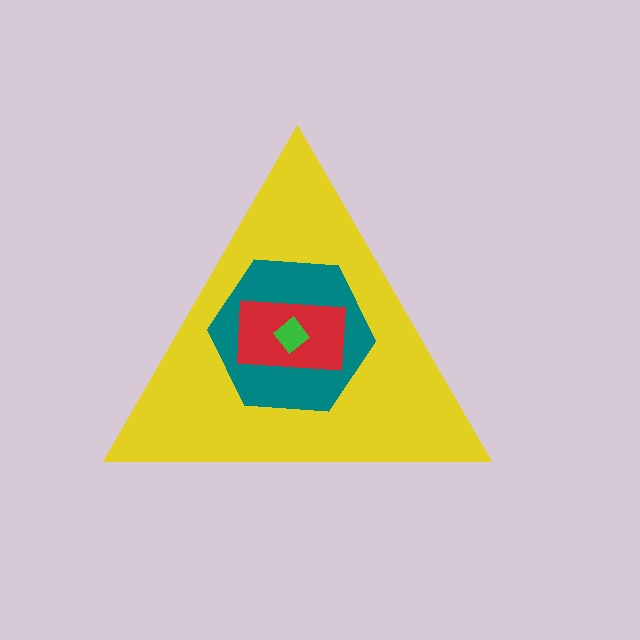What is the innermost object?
The green diamond.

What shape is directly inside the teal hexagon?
The red rectangle.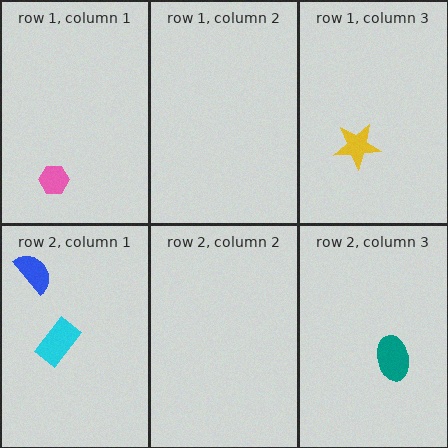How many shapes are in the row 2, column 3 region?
1.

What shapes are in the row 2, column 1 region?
The blue semicircle, the cyan rectangle.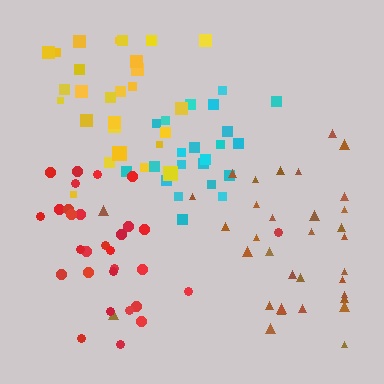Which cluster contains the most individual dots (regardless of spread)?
Brown (34).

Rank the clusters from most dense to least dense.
cyan, yellow, red, brown.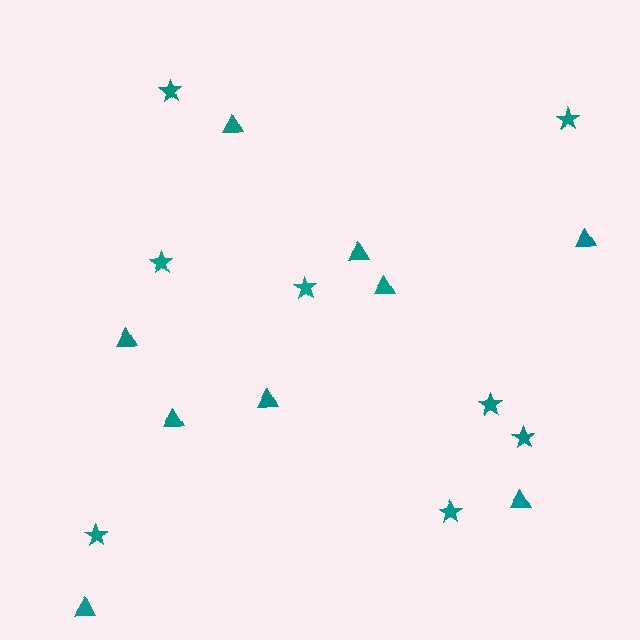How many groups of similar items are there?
There are 2 groups: one group of stars (8) and one group of triangles (9).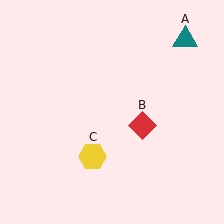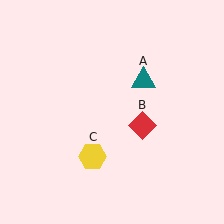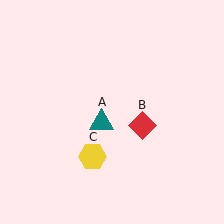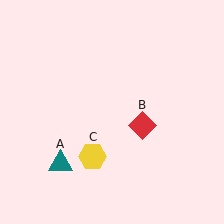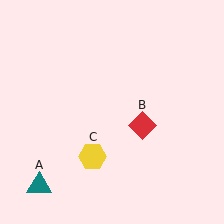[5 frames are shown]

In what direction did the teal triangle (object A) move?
The teal triangle (object A) moved down and to the left.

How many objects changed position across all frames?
1 object changed position: teal triangle (object A).